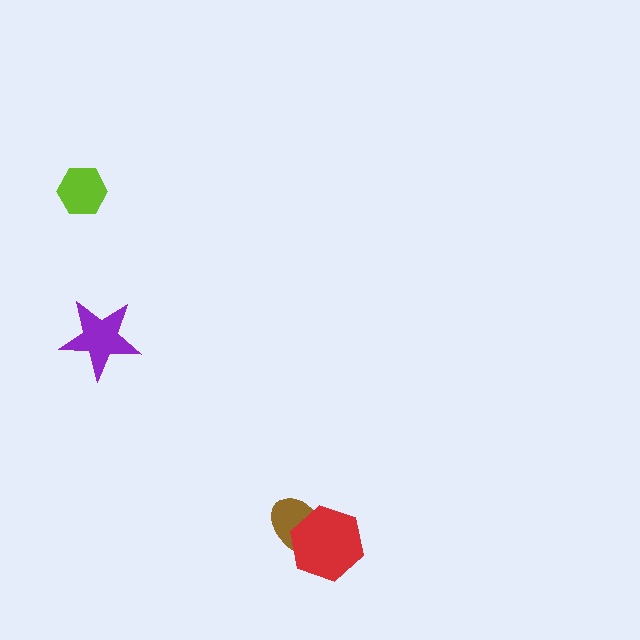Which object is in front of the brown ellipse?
The red hexagon is in front of the brown ellipse.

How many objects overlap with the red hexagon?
1 object overlaps with the red hexagon.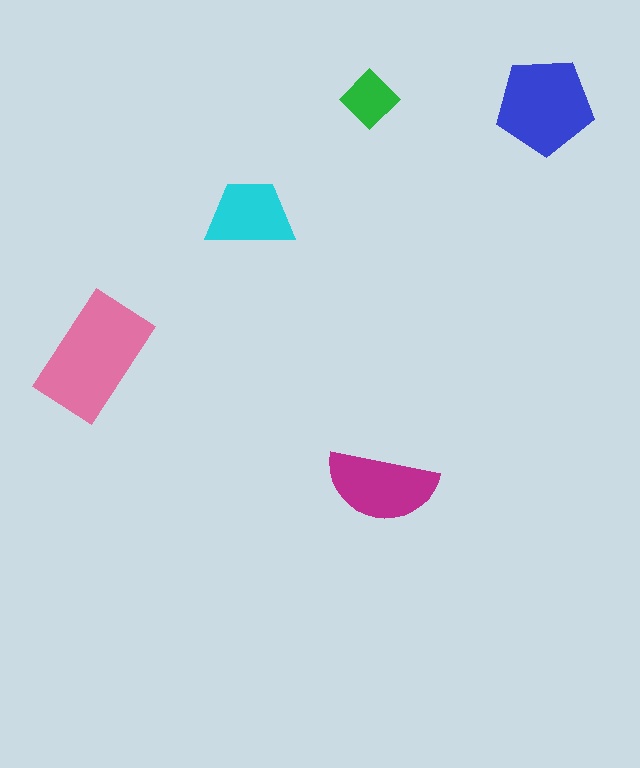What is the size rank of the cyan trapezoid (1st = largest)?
4th.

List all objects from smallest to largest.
The green diamond, the cyan trapezoid, the magenta semicircle, the blue pentagon, the pink rectangle.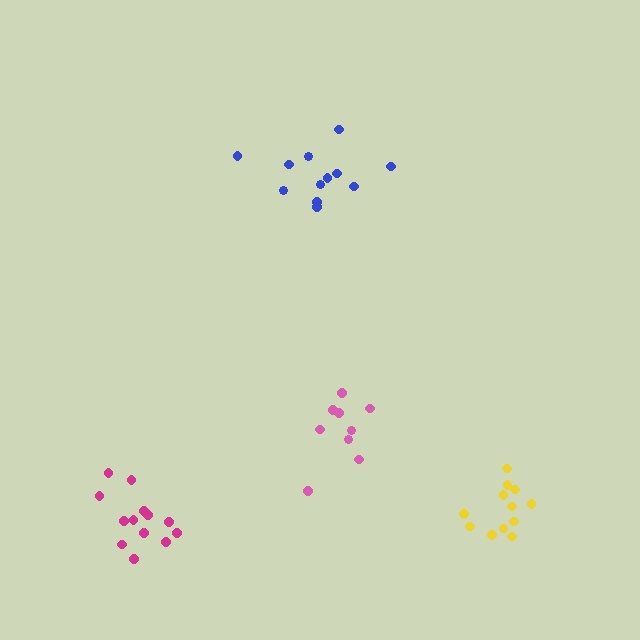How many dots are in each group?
Group 1: 13 dots, Group 2: 9 dots, Group 3: 12 dots, Group 4: 12 dots (46 total).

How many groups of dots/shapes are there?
There are 4 groups.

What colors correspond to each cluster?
The clusters are colored: magenta, pink, yellow, blue.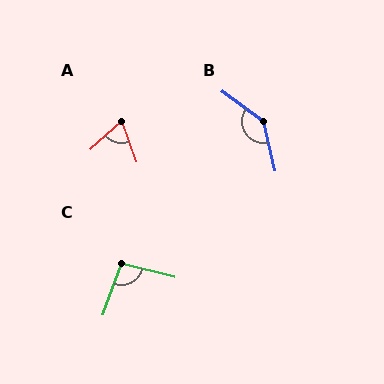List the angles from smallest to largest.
A (67°), C (96°), B (139°).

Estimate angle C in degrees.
Approximately 96 degrees.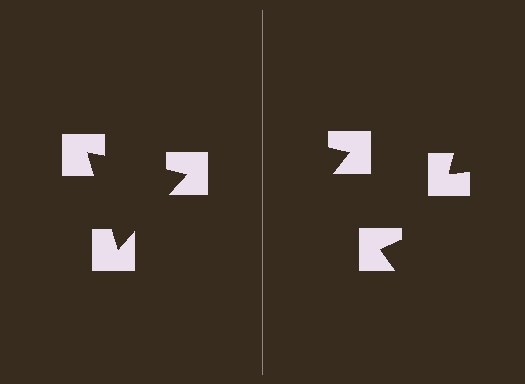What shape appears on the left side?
An illusory triangle.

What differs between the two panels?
The notched squares are positioned identically on both sides; only the wedge orientations differ. On the left they align to a triangle; on the right they are misaligned.